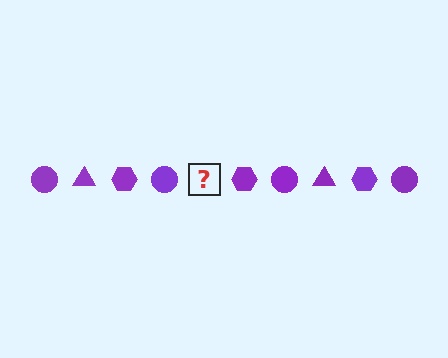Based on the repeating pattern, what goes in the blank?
The blank should be a purple triangle.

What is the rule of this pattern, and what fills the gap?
The rule is that the pattern cycles through circle, triangle, hexagon shapes in purple. The gap should be filled with a purple triangle.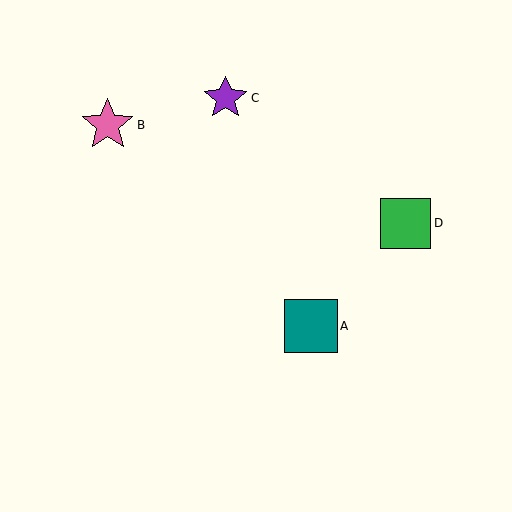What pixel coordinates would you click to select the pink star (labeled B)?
Click at (108, 125) to select the pink star B.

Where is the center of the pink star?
The center of the pink star is at (108, 125).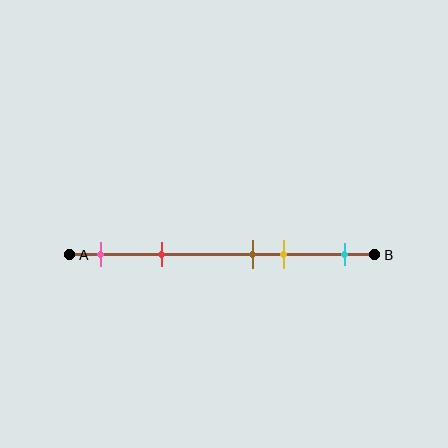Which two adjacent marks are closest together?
The brown and yellow marks are the closest adjacent pair.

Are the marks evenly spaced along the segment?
No, the marks are not evenly spaced.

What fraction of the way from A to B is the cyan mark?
The cyan mark is approximately 90% (0.9) of the way from A to B.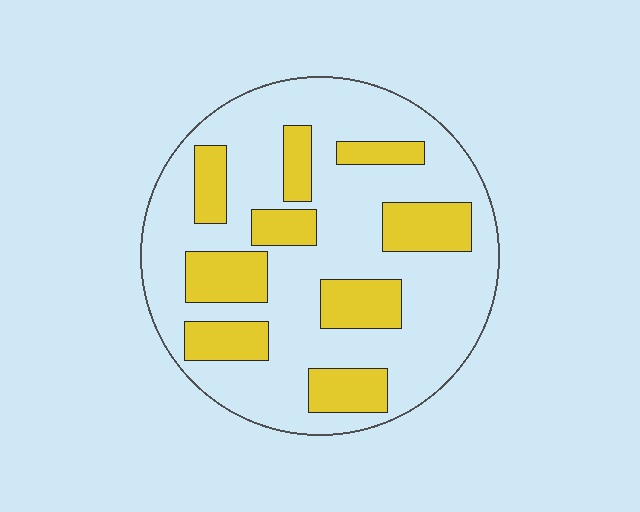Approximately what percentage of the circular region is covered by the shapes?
Approximately 30%.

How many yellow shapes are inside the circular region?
9.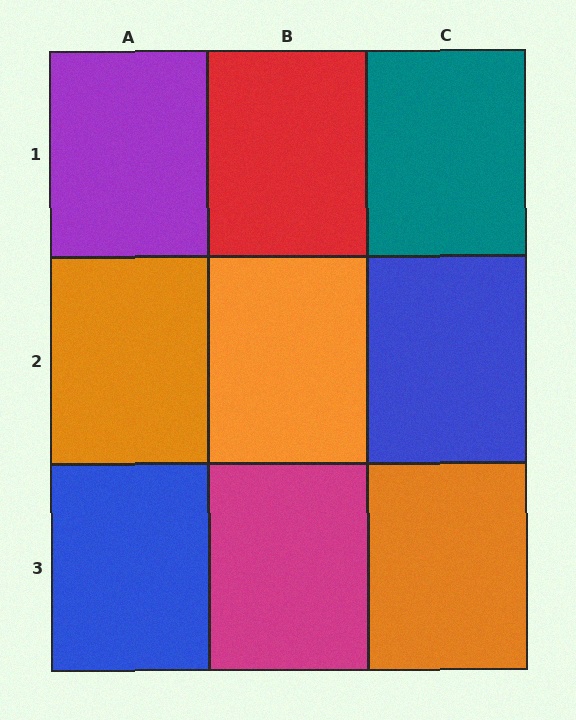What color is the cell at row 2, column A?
Orange.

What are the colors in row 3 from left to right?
Blue, magenta, orange.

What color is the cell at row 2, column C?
Blue.